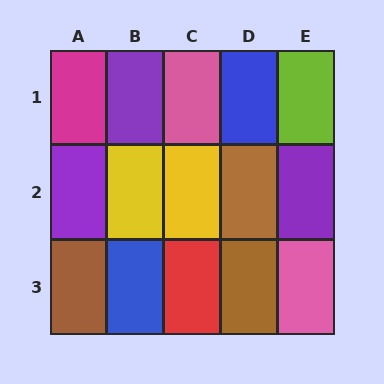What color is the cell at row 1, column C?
Pink.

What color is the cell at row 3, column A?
Brown.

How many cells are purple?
3 cells are purple.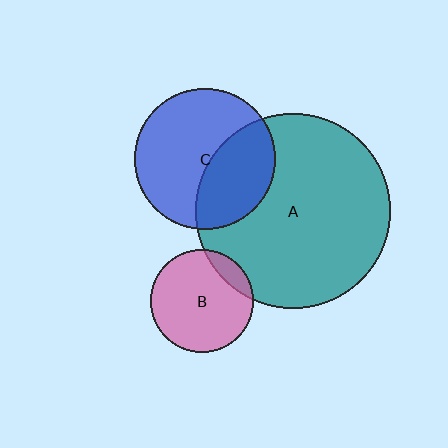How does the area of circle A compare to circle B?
Approximately 3.6 times.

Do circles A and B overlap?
Yes.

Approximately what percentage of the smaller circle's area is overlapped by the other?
Approximately 15%.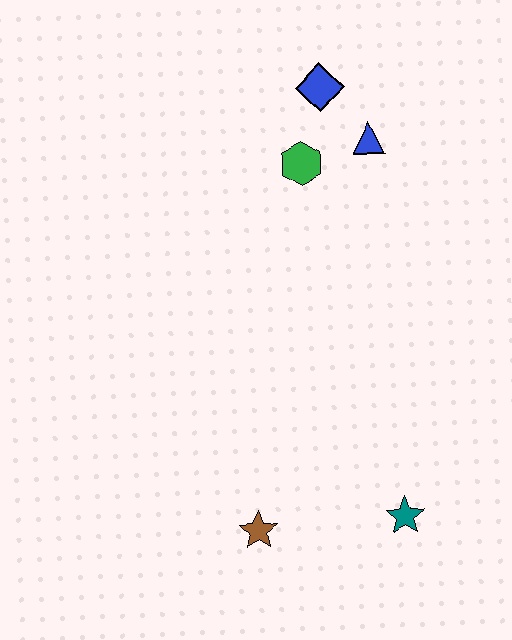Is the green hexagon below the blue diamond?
Yes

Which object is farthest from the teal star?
The blue diamond is farthest from the teal star.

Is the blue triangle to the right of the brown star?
Yes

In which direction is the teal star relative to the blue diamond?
The teal star is below the blue diamond.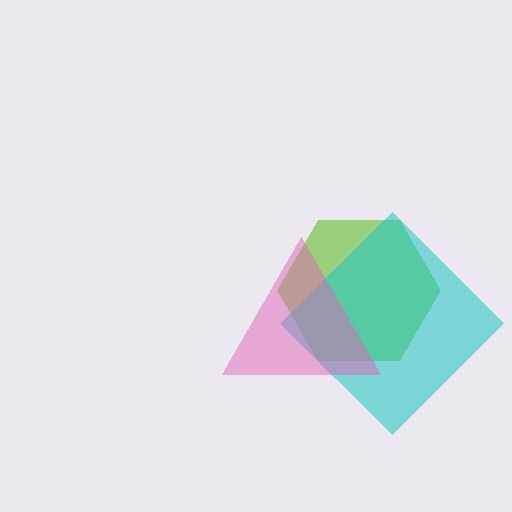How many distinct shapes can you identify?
There are 3 distinct shapes: a lime hexagon, a cyan diamond, a pink triangle.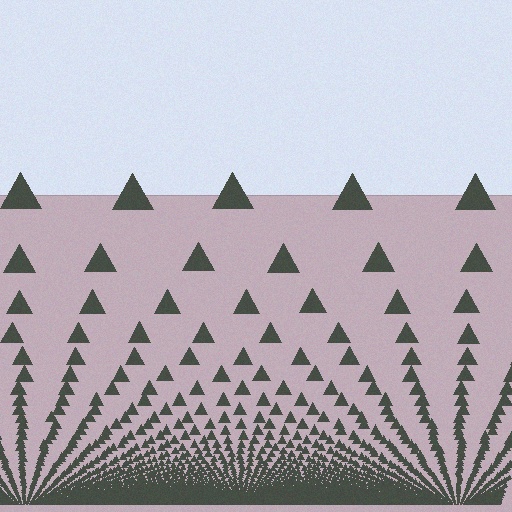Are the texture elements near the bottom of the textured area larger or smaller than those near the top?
Smaller. The gradient is inverted — elements near the bottom are smaller and denser.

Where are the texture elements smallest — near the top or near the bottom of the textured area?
Near the bottom.